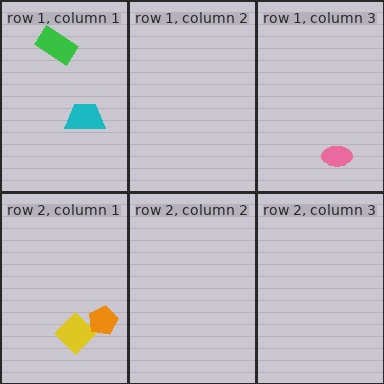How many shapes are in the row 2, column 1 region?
2.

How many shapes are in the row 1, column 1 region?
2.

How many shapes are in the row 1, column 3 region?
1.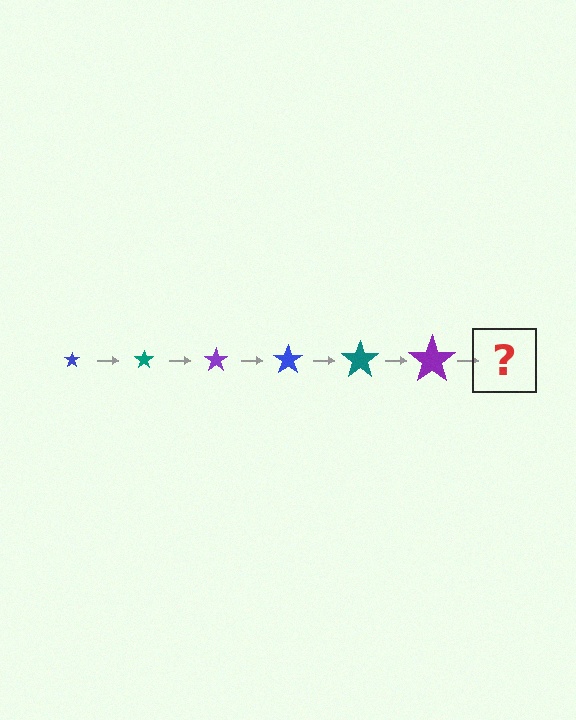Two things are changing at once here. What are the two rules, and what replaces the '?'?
The two rules are that the star grows larger each step and the color cycles through blue, teal, and purple. The '?' should be a blue star, larger than the previous one.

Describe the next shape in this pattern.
It should be a blue star, larger than the previous one.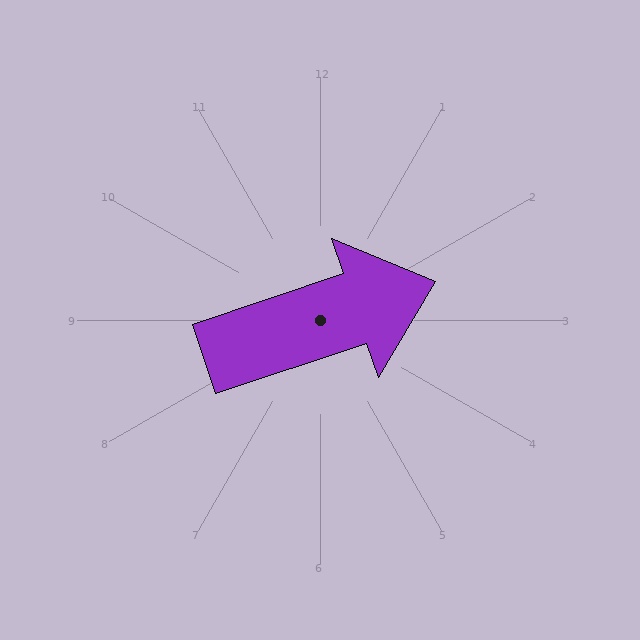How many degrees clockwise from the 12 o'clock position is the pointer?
Approximately 71 degrees.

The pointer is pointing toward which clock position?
Roughly 2 o'clock.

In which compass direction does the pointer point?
East.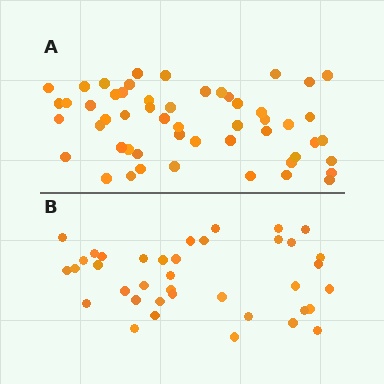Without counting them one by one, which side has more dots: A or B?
Region A (the top region) has more dots.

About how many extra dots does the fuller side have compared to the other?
Region A has approximately 15 more dots than region B.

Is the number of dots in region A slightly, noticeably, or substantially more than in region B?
Region A has noticeably more, but not dramatically so. The ratio is roughly 1.4 to 1.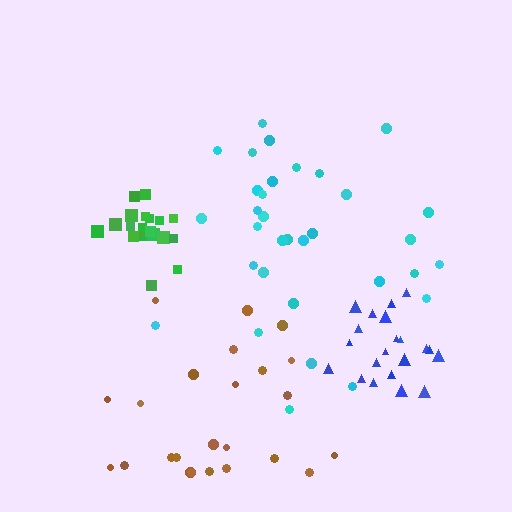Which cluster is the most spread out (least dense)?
Brown.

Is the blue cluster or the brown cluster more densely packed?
Blue.